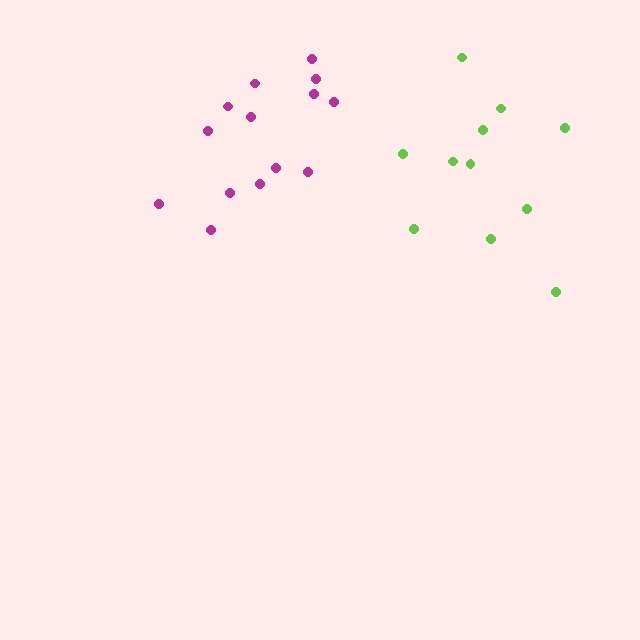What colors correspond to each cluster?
The clusters are colored: magenta, lime.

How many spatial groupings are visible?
There are 2 spatial groupings.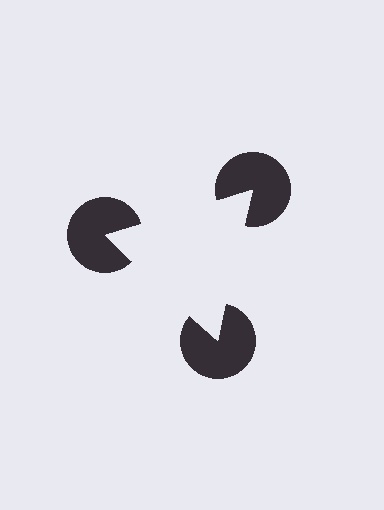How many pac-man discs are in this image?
There are 3 — one at each vertex of the illusory triangle.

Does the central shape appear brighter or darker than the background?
It typically appears slightly brighter than the background, even though no actual brightness change is drawn.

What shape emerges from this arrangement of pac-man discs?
An illusory triangle — its edges are inferred from the aligned wedge cuts in the pac-man discs, not physically drawn.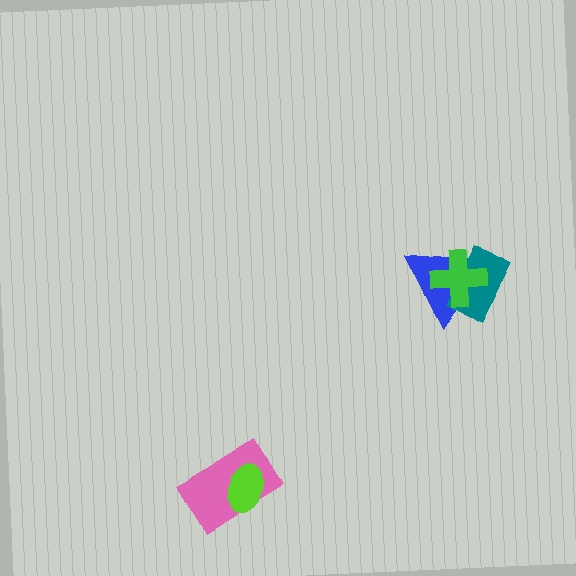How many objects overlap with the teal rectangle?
2 objects overlap with the teal rectangle.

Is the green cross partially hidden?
No, no other shape covers it.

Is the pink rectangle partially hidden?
Yes, it is partially covered by another shape.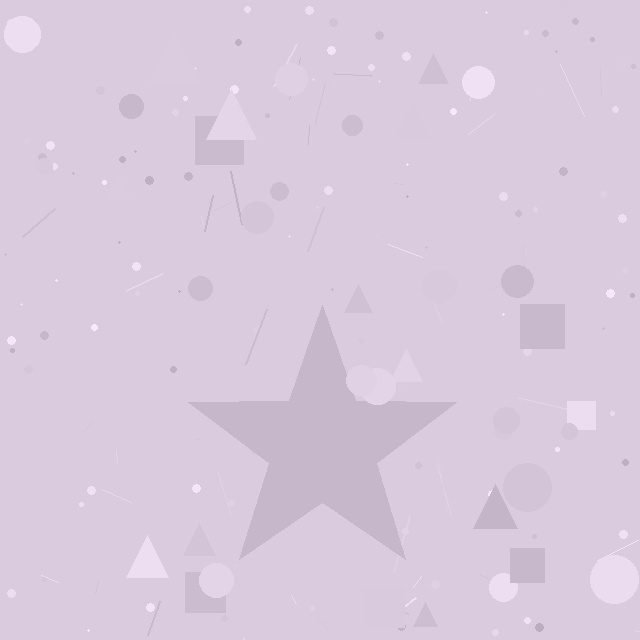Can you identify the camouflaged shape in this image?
The camouflaged shape is a star.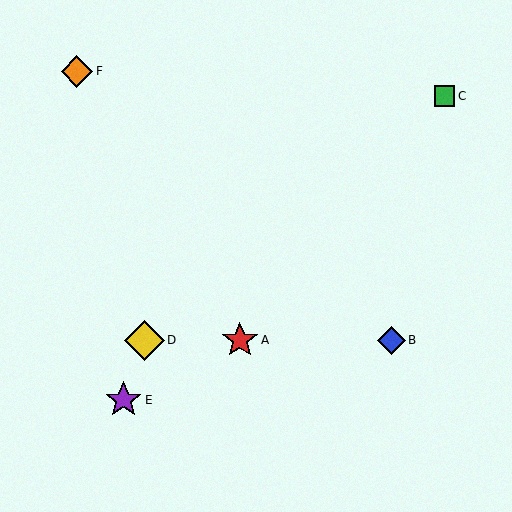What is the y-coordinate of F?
Object F is at y≈71.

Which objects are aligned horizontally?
Objects A, B, D are aligned horizontally.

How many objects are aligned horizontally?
3 objects (A, B, D) are aligned horizontally.